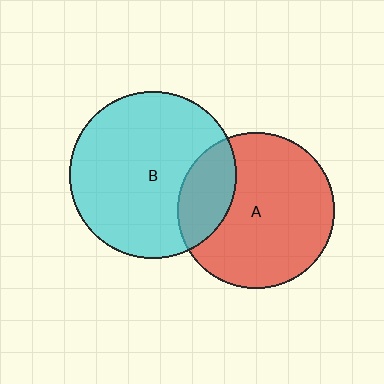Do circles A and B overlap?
Yes.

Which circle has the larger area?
Circle B (cyan).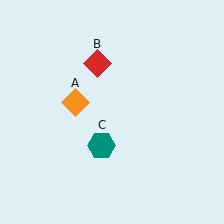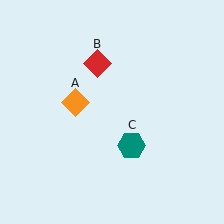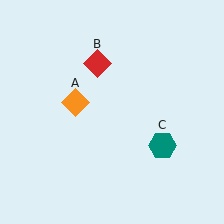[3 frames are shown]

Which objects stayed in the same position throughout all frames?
Orange diamond (object A) and red diamond (object B) remained stationary.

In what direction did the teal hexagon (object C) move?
The teal hexagon (object C) moved right.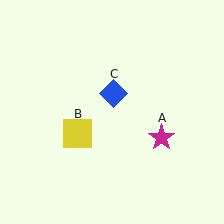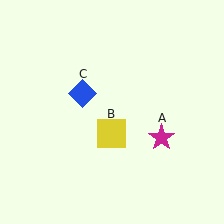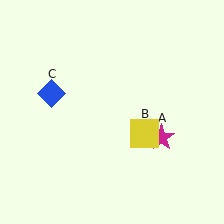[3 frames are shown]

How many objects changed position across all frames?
2 objects changed position: yellow square (object B), blue diamond (object C).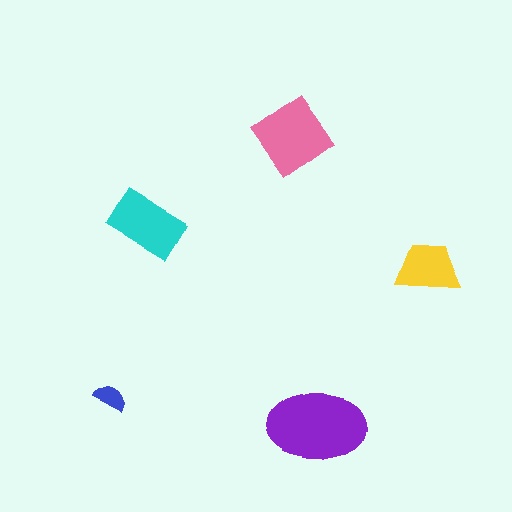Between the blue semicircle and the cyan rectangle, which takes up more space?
The cyan rectangle.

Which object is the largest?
The purple ellipse.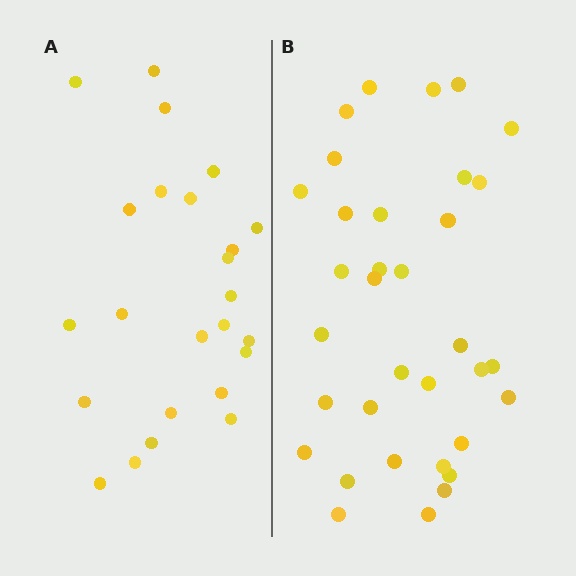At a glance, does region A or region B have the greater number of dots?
Region B (the right region) has more dots.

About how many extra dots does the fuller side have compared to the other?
Region B has roughly 10 or so more dots than region A.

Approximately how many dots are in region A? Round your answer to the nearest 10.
About 20 dots. (The exact count is 24, which rounds to 20.)